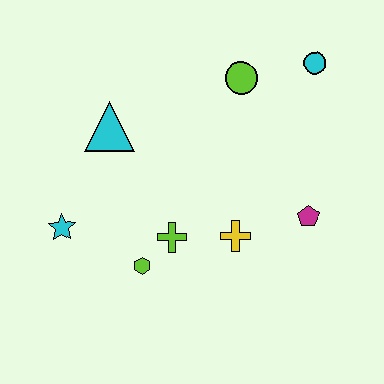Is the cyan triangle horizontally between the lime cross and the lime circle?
No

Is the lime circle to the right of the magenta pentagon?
No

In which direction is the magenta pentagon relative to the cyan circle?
The magenta pentagon is below the cyan circle.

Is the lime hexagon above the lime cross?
No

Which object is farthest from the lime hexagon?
The cyan circle is farthest from the lime hexagon.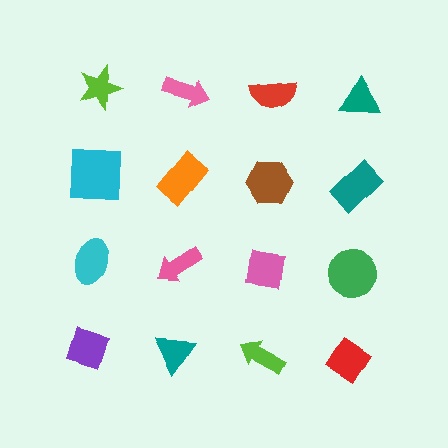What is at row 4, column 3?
A lime arrow.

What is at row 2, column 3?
A brown hexagon.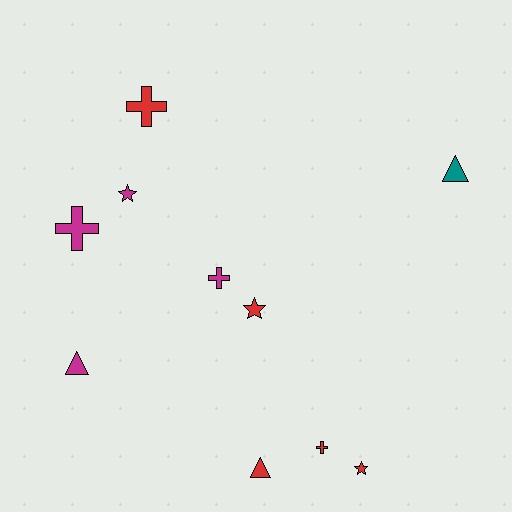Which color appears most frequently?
Red, with 5 objects.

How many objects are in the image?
There are 10 objects.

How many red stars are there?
There are 2 red stars.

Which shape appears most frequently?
Cross, with 4 objects.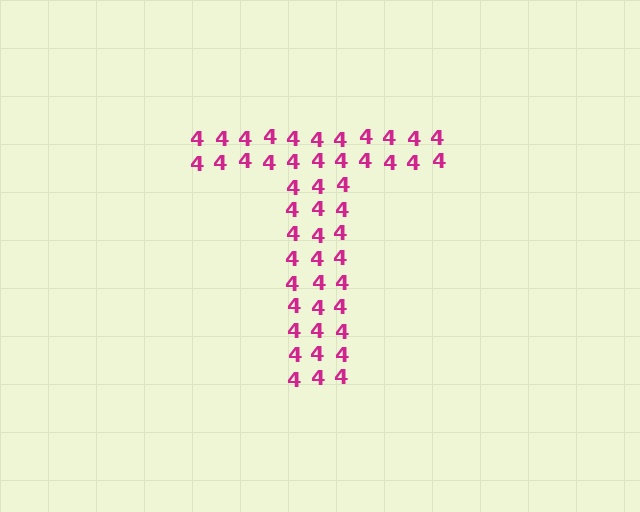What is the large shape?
The large shape is the letter T.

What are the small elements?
The small elements are digit 4's.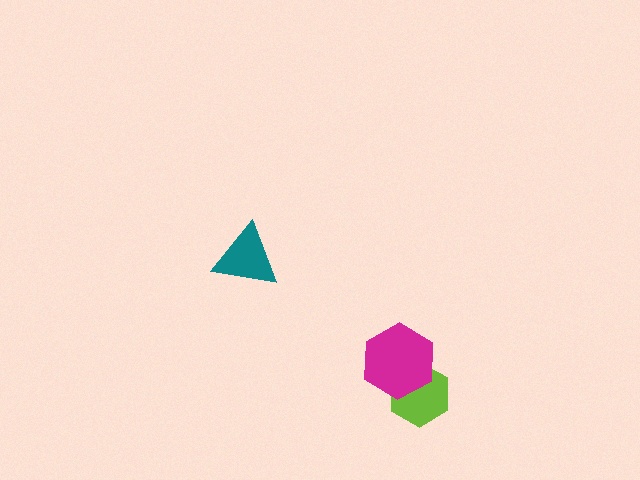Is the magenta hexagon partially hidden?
No, no other shape covers it.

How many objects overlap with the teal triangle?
0 objects overlap with the teal triangle.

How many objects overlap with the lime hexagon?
1 object overlaps with the lime hexagon.